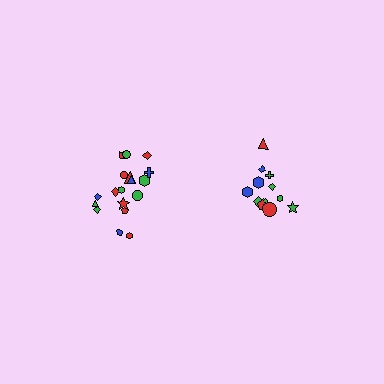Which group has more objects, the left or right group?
The left group.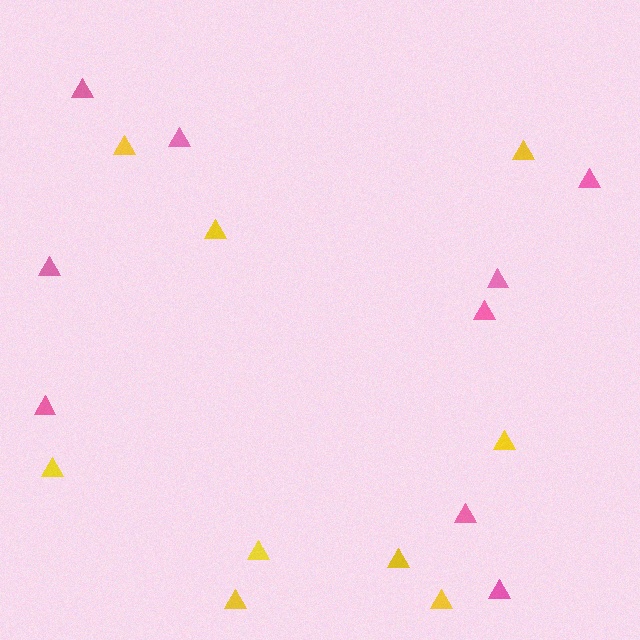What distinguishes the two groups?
There are 2 groups: one group of yellow triangles (9) and one group of pink triangles (9).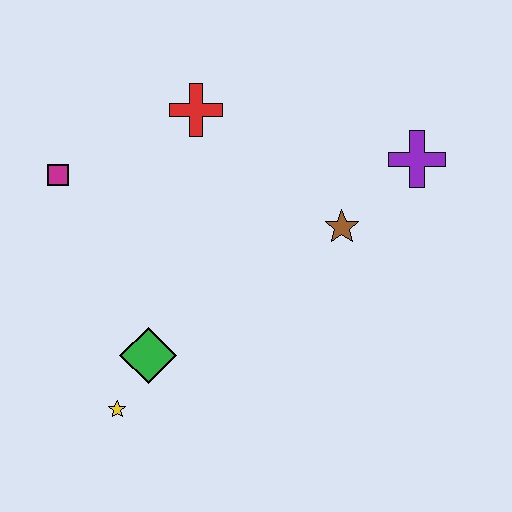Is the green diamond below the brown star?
Yes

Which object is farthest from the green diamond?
The purple cross is farthest from the green diamond.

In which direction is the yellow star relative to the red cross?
The yellow star is below the red cross.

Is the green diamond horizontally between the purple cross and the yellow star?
Yes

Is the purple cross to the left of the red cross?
No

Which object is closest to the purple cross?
The brown star is closest to the purple cross.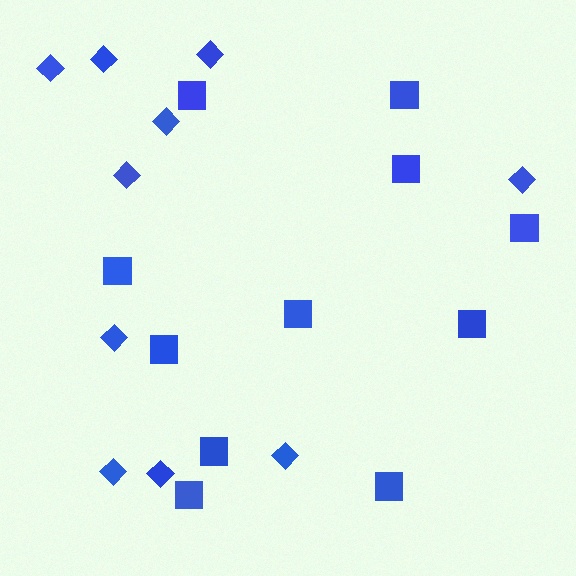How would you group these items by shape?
There are 2 groups: one group of diamonds (10) and one group of squares (11).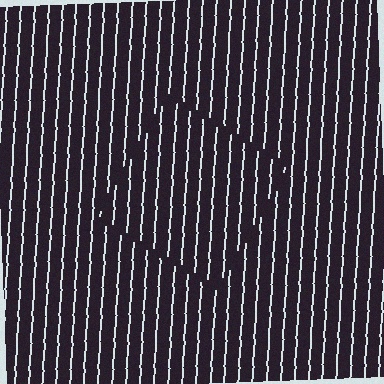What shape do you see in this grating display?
An illusory square. The interior of the shape contains the same grating, shifted by half a period — the contour is defined by the phase discontinuity where line-ends from the inner and outer gratings abut.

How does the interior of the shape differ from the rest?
The interior of the shape contains the same grating, shifted by half a period — the contour is defined by the phase discontinuity where line-ends from the inner and outer gratings abut.